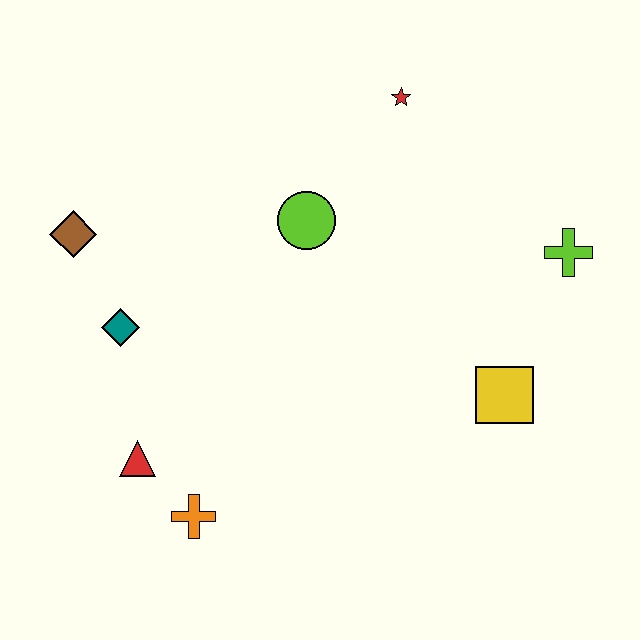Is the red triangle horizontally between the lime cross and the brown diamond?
Yes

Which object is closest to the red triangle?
The orange cross is closest to the red triangle.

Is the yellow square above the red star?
No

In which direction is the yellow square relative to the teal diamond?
The yellow square is to the right of the teal diamond.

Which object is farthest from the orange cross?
The red star is farthest from the orange cross.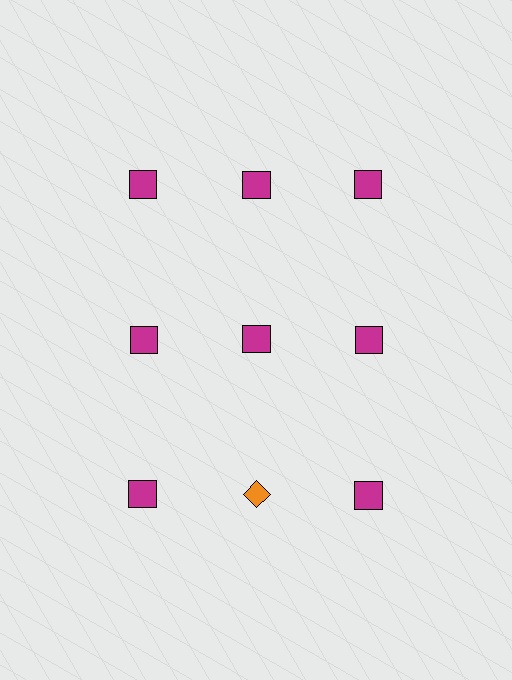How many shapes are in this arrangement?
There are 9 shapes arranged in a grid pattern.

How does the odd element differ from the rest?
It differs in both color (orange instead of magenta) and shape (diamond instead of square).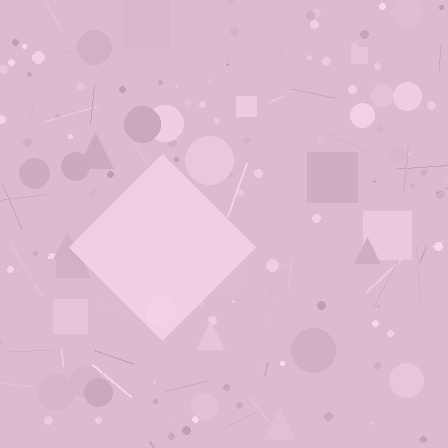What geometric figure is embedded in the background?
A diamond is embedded in the background.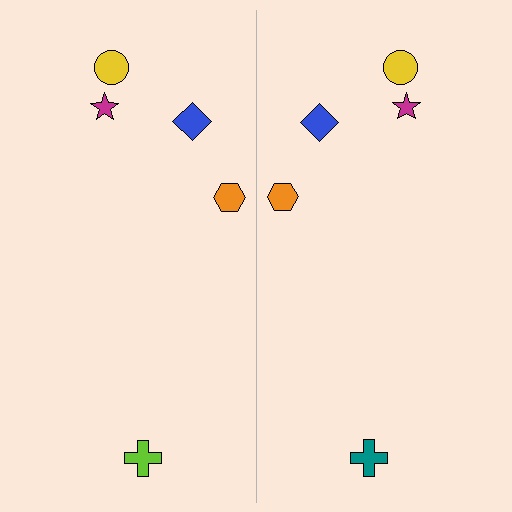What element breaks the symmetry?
The teal cross on the right side breaks the symmetry — its mirror counterpart is lime.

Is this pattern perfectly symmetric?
No, the pattern is not perfectly symmetric. The teal cross on the right side breaks the symmetry — its mirror counterpart is lime.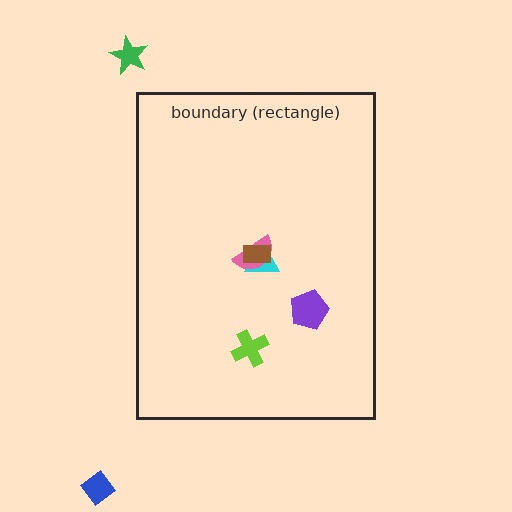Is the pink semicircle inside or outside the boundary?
Inside.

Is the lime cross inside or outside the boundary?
Inside.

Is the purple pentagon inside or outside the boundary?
Inside.